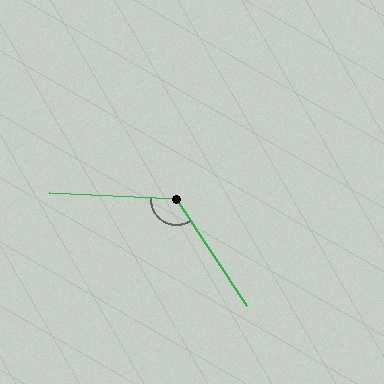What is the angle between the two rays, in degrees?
Approximately 126 degrees.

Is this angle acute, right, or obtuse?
It is obtuse.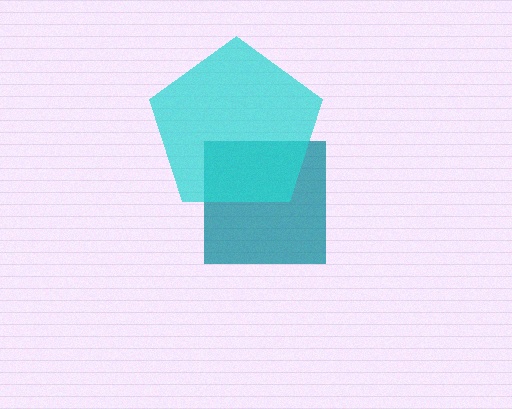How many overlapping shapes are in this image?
There are 2 overlapping shapes in the image.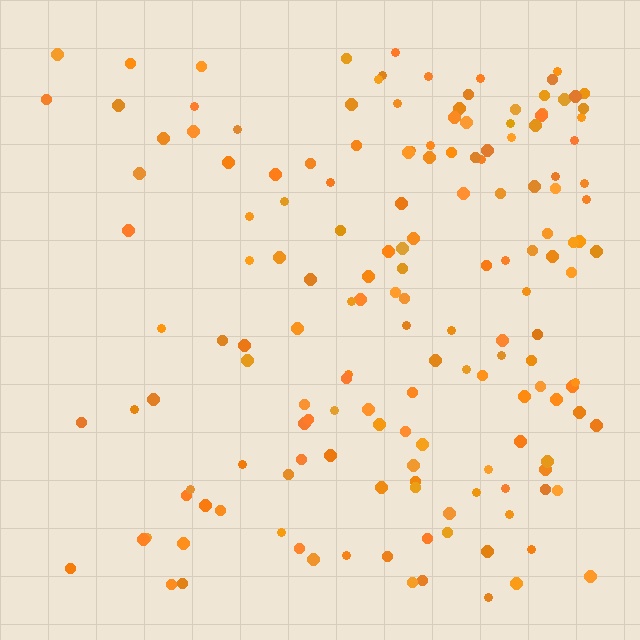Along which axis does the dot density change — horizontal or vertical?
Horizontal.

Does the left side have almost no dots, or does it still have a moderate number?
Still a moderate number, just noticeably fewer than the right.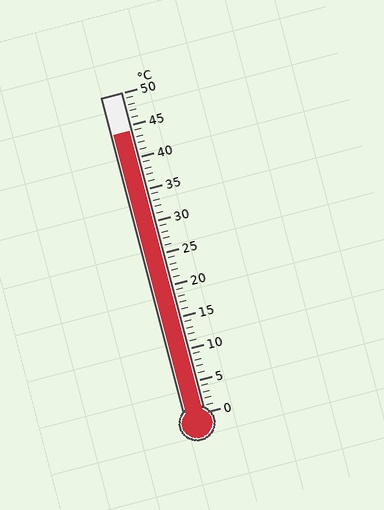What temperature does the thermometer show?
The thermometer shows approximately 44°C.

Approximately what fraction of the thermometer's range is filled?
The thermometer is filled to approximately 90% of its range.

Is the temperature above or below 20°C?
The temperature is above 20°C.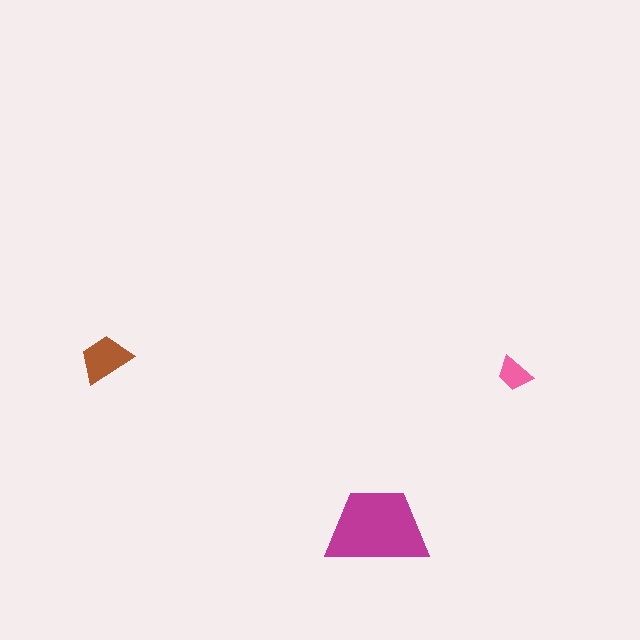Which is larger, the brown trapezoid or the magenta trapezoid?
The magenta one.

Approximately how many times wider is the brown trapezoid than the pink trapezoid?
About 1.5 times wider.